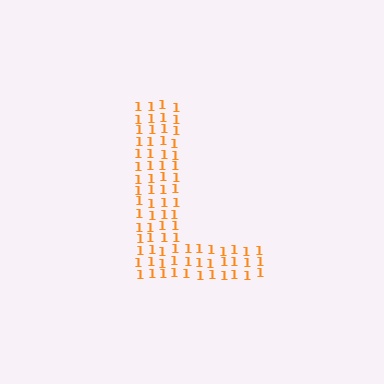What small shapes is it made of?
It is made of small digit 1's.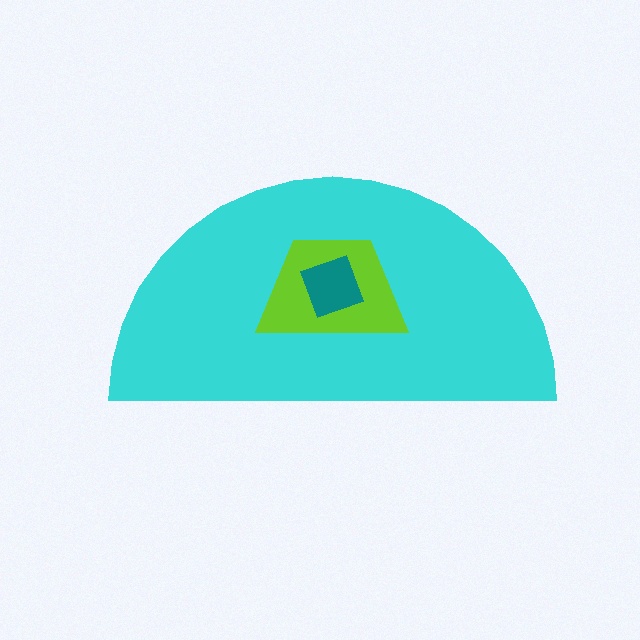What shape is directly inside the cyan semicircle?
The lime trapezoid.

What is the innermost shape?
The teal square.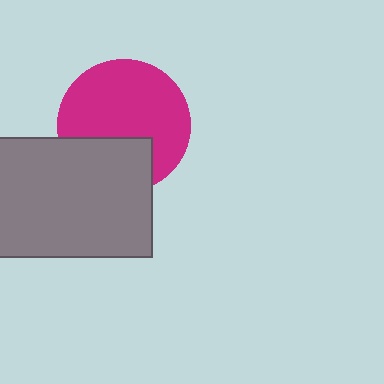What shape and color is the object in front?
The object in front is a gray rectangle.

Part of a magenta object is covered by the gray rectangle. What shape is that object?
It is a circle.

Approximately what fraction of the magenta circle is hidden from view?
Roughly 30% of the magenta circle is hidden behind the gray rectangle.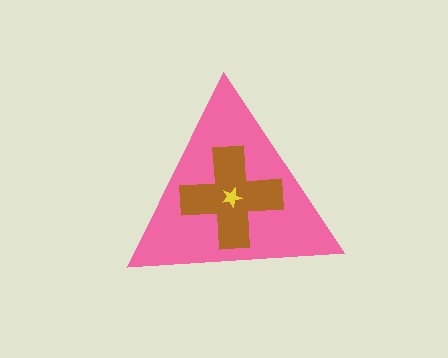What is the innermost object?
The yellow star.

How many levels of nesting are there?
3.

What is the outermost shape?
The pink triangle.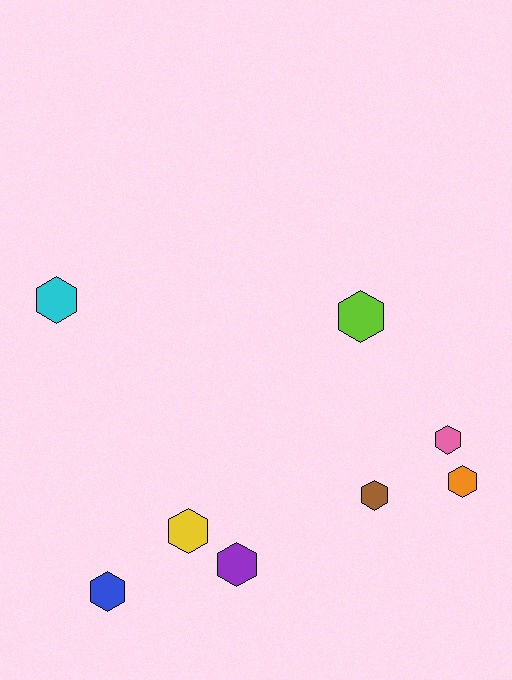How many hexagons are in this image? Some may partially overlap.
There are 8 hexagons.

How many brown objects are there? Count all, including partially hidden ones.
There is 1 brown object.